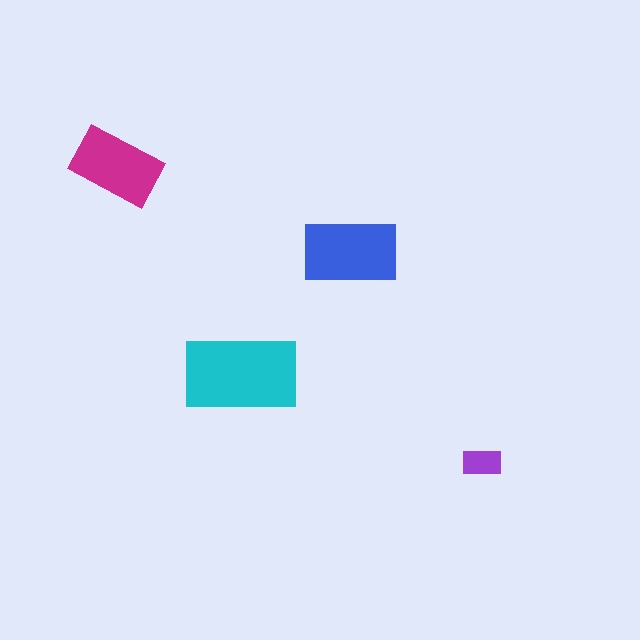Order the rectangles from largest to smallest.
the cyan one, the blue one, the magenta one, the purple one.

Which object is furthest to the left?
The magenta rectangle is leftmost.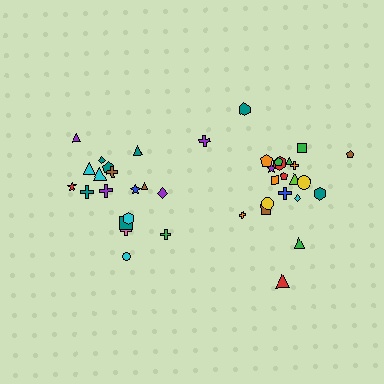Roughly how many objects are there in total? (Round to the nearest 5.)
Roughly 40 objects in total.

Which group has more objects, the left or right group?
The right group.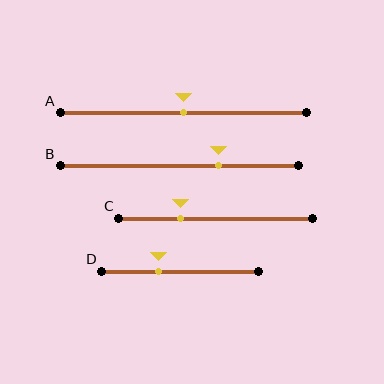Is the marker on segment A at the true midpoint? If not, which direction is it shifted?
Yes, the marker on segment A is at the true midpoint.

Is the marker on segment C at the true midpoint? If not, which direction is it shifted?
No, the marker on segment C is shifted to the left by about 18% of the segment length.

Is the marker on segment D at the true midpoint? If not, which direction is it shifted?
No, the marker on segment D is shifted to the left by about 13% of the segment length.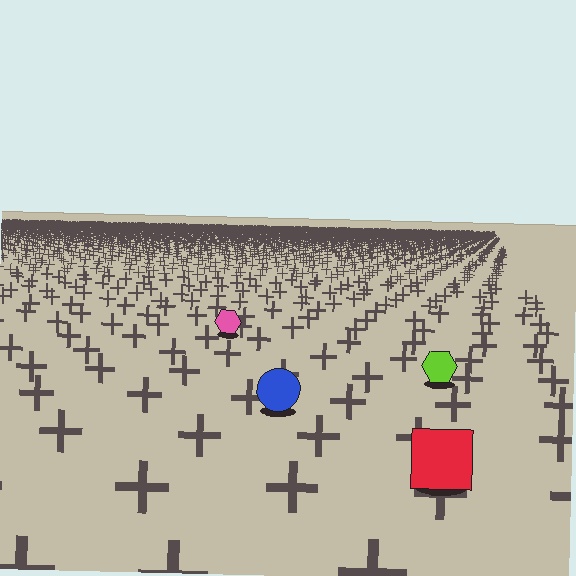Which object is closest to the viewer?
The red square is closest. The texture marks near it are larger and more spread out.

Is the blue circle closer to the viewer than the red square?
No. The red square is closer — you can tell from the texture gradient: the ground texture is coarser near it.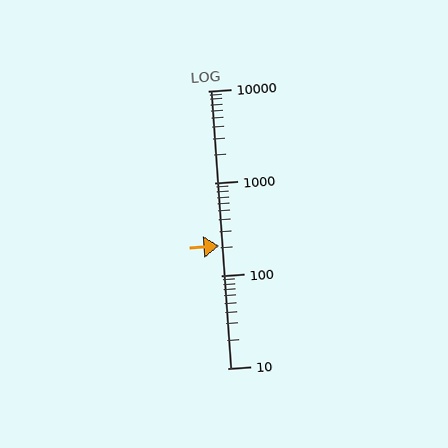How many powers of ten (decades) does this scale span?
The scale spans 3 decades, from 10 to 10000.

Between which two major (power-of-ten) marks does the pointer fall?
The pointer is between 100 and 1000.